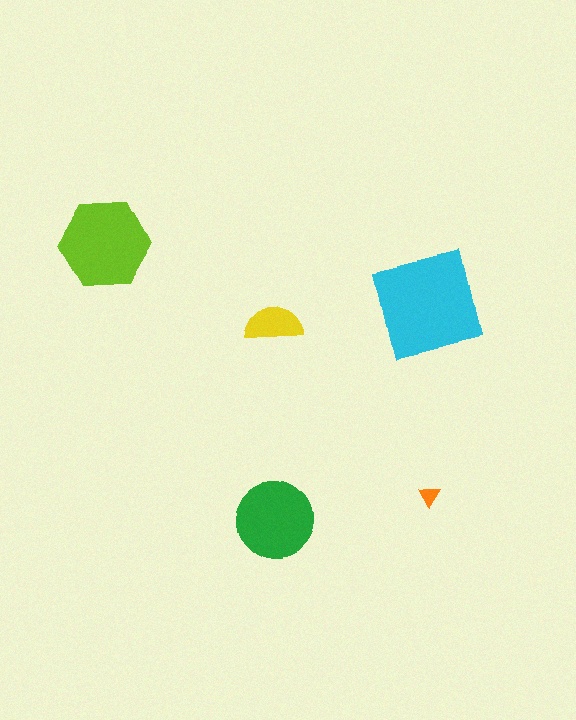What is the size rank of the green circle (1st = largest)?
3rd.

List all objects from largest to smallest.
The cyan square, the lime hexagon, the green circle, the yellow semicircle, the orange triangle.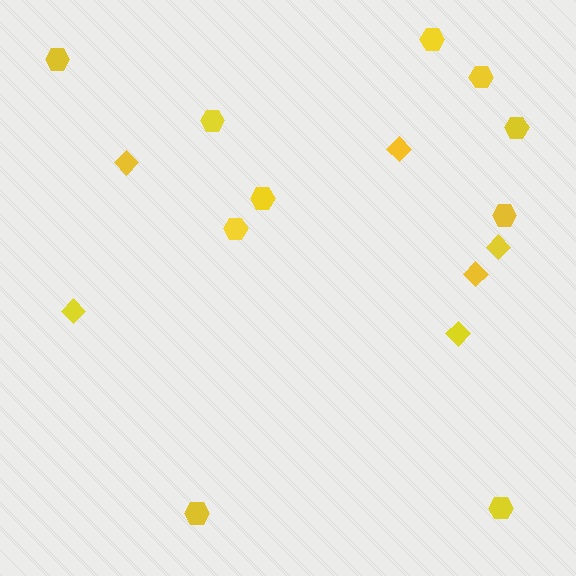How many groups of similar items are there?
There are 2 groups: one group of diamonds (6) and one group of hexagons (10).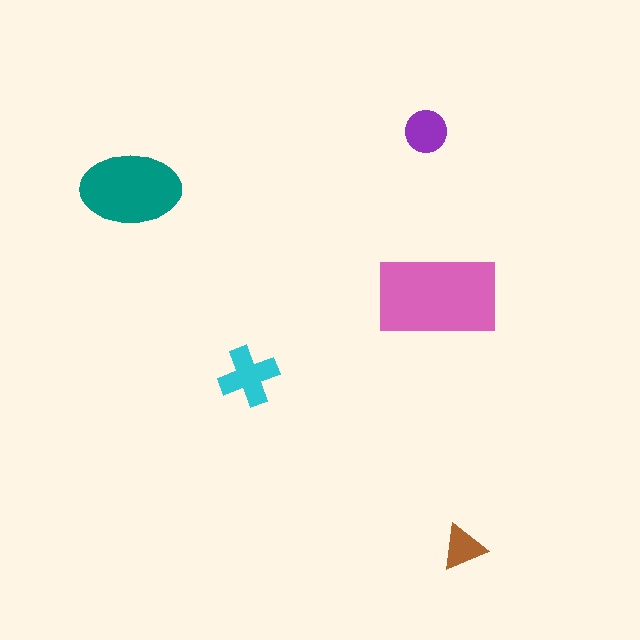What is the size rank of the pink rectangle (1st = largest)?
1st.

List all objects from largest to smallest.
The pink rectangle, the teal ellipse, the cyan cross, the purple circle, the brown triangle.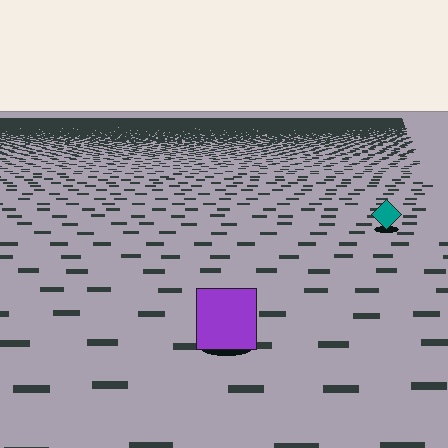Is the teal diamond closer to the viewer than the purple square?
No. The purple square is closer — you can tell from the texture gradient: the ground texture is coarser near it.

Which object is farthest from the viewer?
The teal diamond is farthest from the viewer. It appears smaller and the ground texture around it is denser.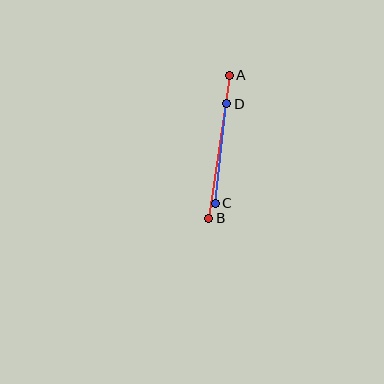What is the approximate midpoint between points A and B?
The midpoint is at approximately (219, 147) pixels.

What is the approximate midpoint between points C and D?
The midpoint is at approximately (221, 153) pixels.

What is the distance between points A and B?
The distance is approximately 145 pixels.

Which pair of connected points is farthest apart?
Points A and B are farthest apart.